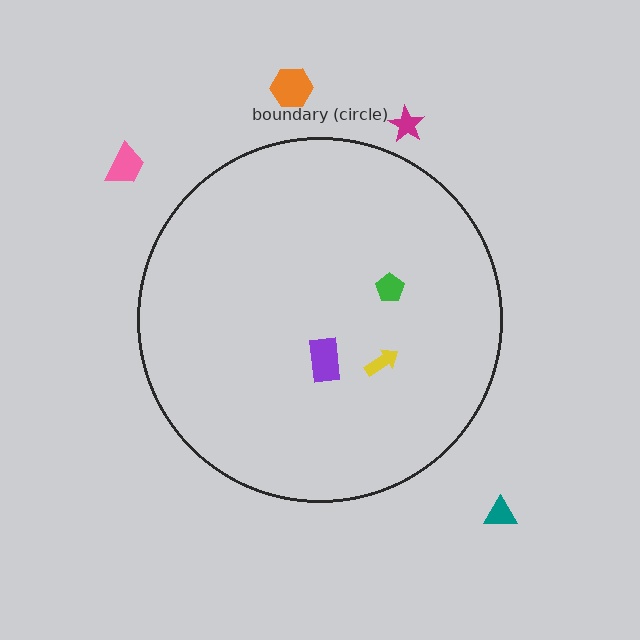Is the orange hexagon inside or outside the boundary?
Outside.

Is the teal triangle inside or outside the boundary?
Outside.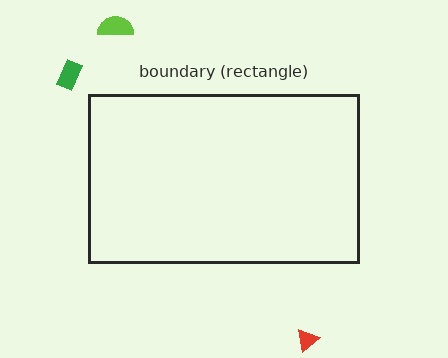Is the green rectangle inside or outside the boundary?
Outside.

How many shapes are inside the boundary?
0 inside, 3 outside.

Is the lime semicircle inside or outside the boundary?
Outside.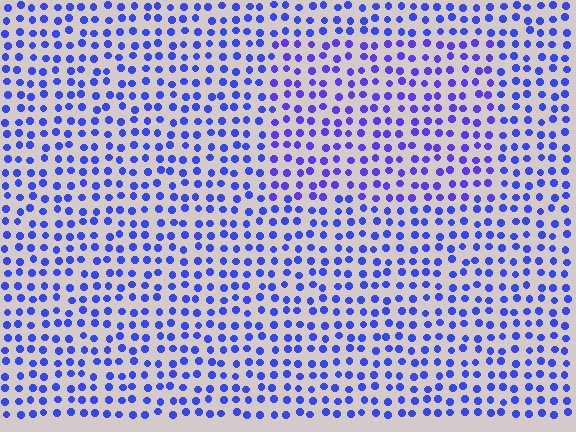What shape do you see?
I see a rectangle.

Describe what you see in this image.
The image is filled with small blue elements in a uniform arrangement. A rectangle-shaped region is visible where the elements are tinted to a slightly different hue, forming a subtle color boundary.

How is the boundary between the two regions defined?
The boundary is defined purely by a slight shift in hue (about 19 degrees). Spacing, size, and orientation are identical on both sides.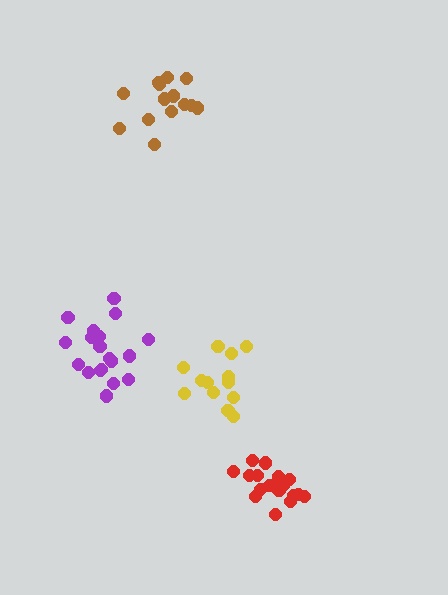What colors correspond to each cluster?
The clusters are colored: purple, red, brown, yellow.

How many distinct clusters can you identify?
There are 4 distinct clusters.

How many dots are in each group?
Group 1: 19 dots, Group 2: 17 dots, Group 3: 14 dots, Group 4: 13 dots (63 total).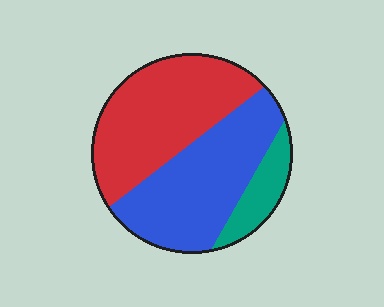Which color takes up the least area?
Teal, at roughly 10%.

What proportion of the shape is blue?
Blue takes up about two fifths (2/5) of the shape.